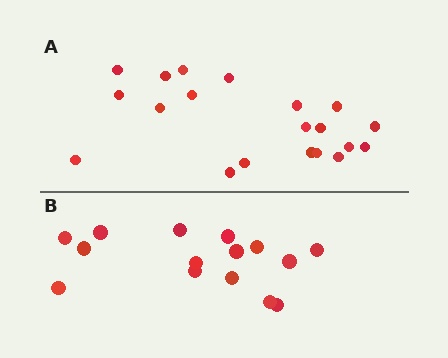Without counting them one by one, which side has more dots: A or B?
Region A (the top region) has more dots.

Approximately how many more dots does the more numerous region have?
Region A has about 5 more dots than region B.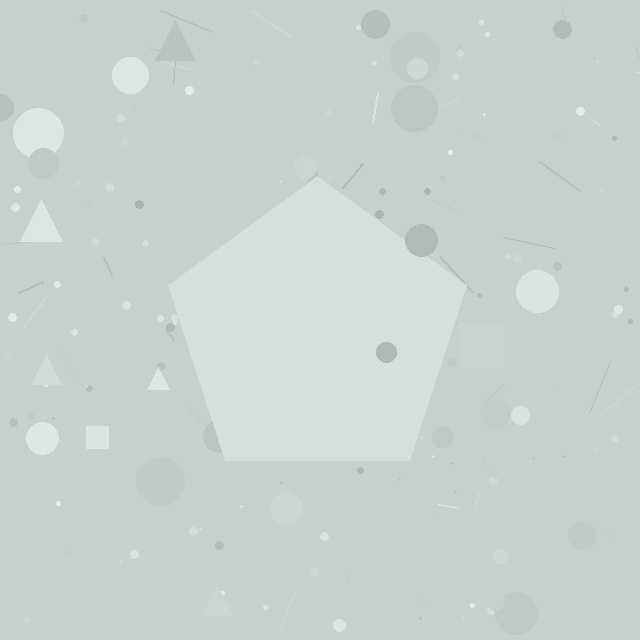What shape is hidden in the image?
A pentagon is hidden in the image.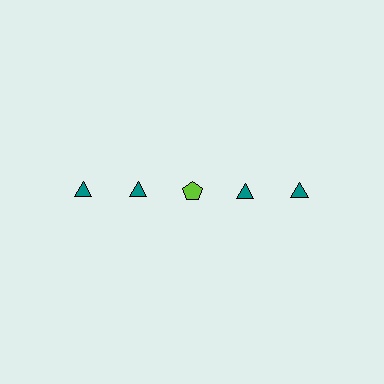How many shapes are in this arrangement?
There are 5 shapes arranged in a grid pattern.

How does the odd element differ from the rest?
It differs in both color (lime instead of teal) and shape (pentagon instead of triangle).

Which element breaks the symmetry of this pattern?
The lime pentagon in the top row, center column breaks the symmetry. All other shapes are teal triangles.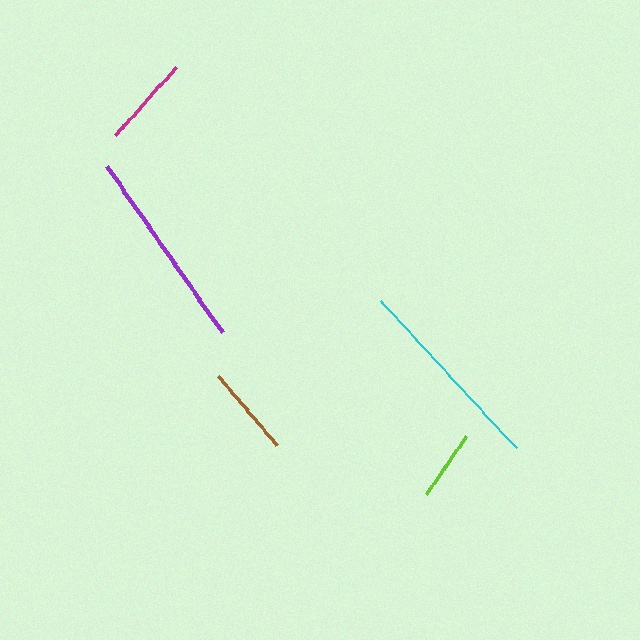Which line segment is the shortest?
The lime line is the shortest at approximately 70 pixels.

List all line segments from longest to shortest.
From longest to shortest: purple, cyan, magenta, brown, lime.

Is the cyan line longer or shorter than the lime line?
The cyan line is longer than the lime line.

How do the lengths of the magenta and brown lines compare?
The magenta and brown lines are approximately the same length.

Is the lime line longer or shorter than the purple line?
The purple line is longer than the lime line.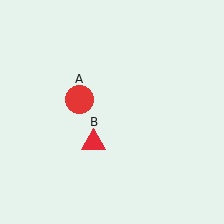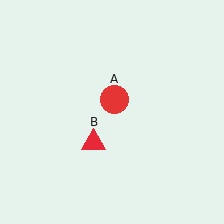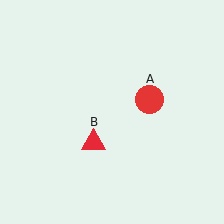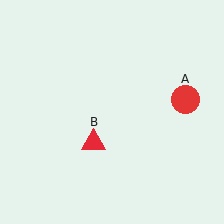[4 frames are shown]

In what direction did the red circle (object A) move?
The red circle (object A) moved right.